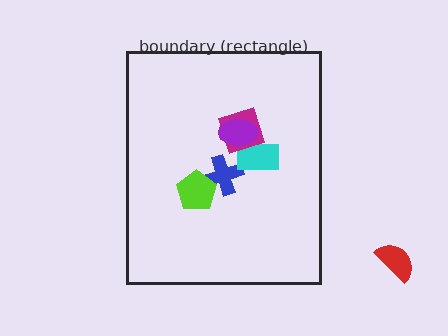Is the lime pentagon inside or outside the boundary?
Inside.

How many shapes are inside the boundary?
5 inside, 1 outside.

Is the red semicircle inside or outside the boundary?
Outside.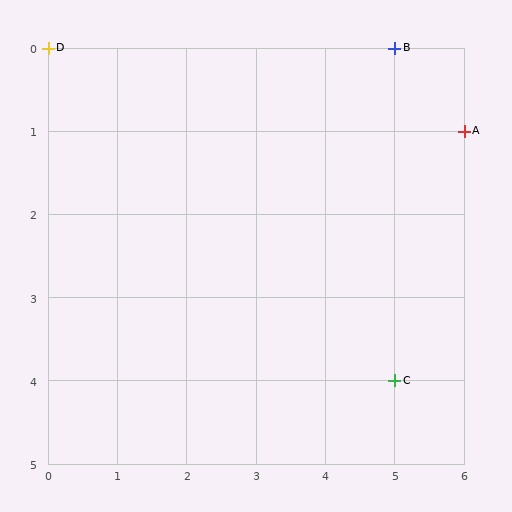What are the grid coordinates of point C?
Point C is at grid coordinates (5, 4).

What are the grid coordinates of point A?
Point A is at grid coordinates (6, 1).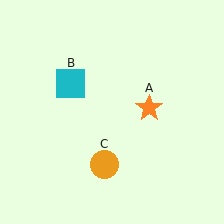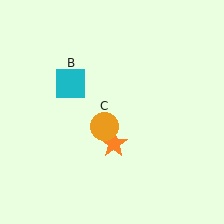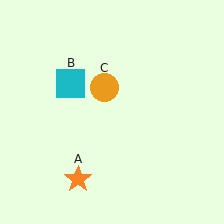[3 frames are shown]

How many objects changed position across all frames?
2 objects changed position: orange star (object A), orange circle (object C).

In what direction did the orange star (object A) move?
The orange star (object A) moved down and to the left.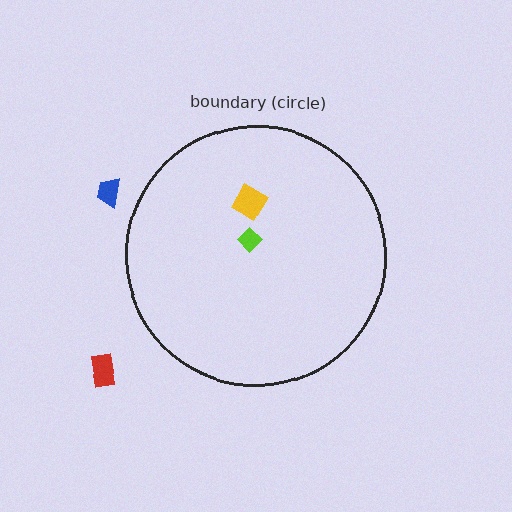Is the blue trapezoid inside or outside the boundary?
Outside.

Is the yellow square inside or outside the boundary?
Inside.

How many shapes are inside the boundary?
2 inside, 2 outside.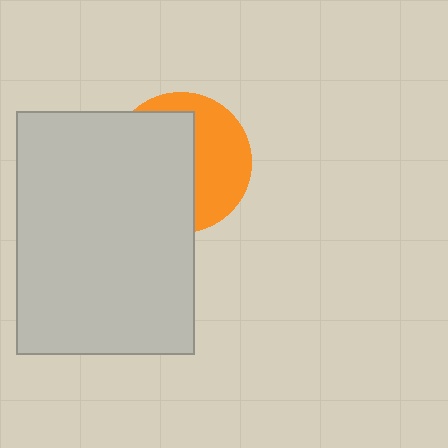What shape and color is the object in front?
The object in front is a light gray rectangle.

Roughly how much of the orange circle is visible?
A small part of it is visible (roughly 43%).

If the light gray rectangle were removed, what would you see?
You would see the complete orange circle.